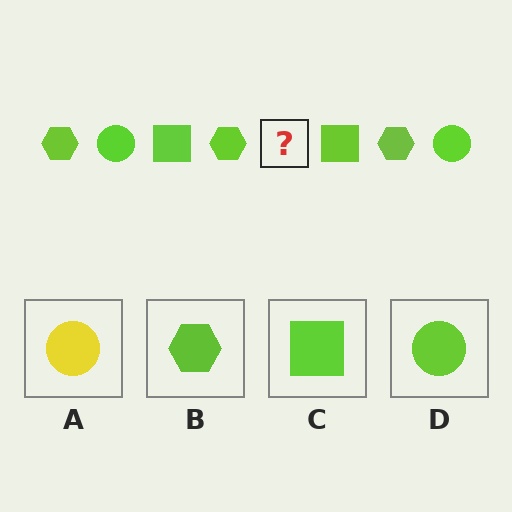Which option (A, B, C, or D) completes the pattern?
D.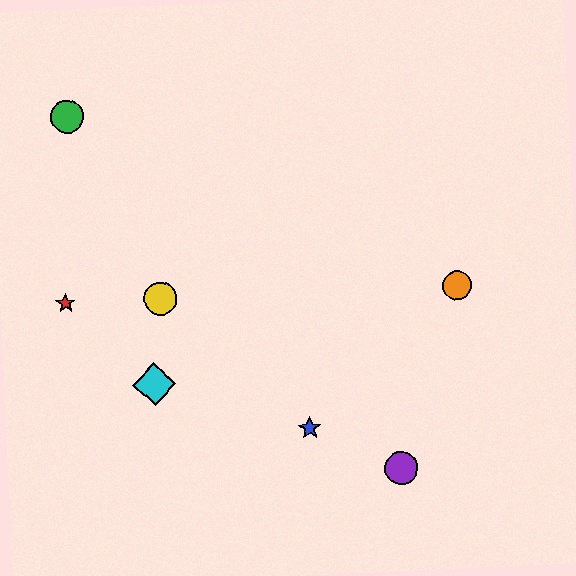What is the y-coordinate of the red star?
The red star is at y≈303.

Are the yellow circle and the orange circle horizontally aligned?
Yes, both are at y≈299.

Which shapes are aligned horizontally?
The red star, the yellow circle, the orange circle are aligned horizontally.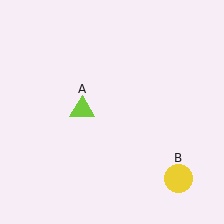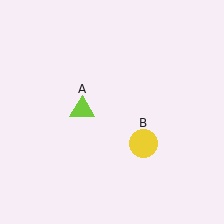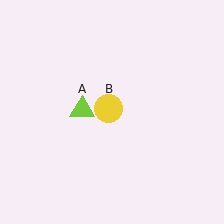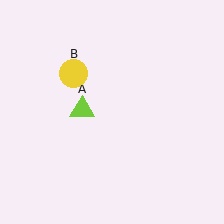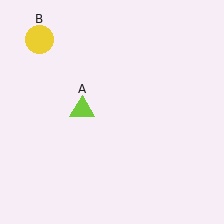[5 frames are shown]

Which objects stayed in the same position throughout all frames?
Lime triangle (object A) remained stationary.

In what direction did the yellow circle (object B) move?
The yellow circle (object B) moved up and to the left.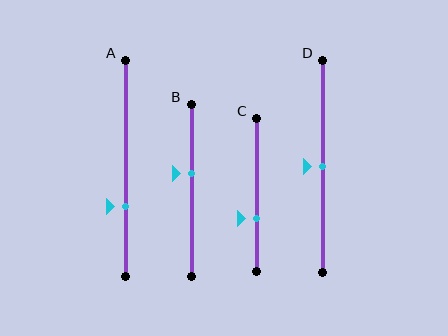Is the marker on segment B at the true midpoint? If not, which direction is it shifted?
No, the marker on segment B is shifted upward by about 10% of the segment length.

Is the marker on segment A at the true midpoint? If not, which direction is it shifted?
No, the marker on segment A is shifted downward by about 18% of the segment length.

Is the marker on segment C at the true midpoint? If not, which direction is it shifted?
No, the marker on segment C is shifted downward by about 16% of the segment length.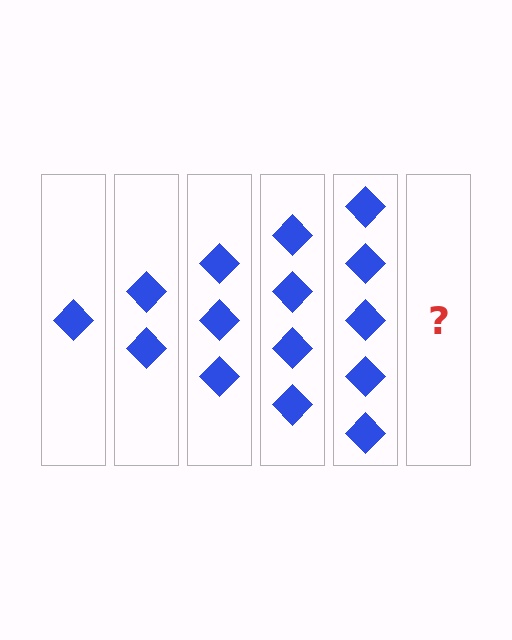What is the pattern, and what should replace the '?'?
The pattern is that each step adds one more diamond. The '?' should be 6 diamonds.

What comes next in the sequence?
The next element should be 6 diamonds.